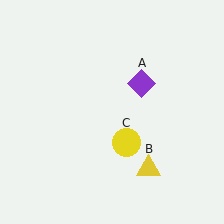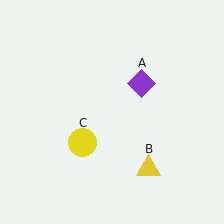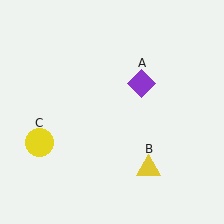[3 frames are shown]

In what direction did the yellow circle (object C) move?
The yellow circle (object C) moved left.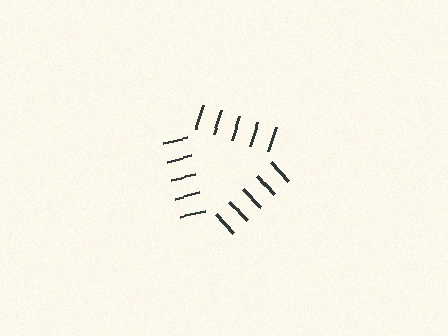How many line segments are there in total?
15 — 5 along each of the 3 edges.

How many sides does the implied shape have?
3 sides — the line-ends trace a triangle.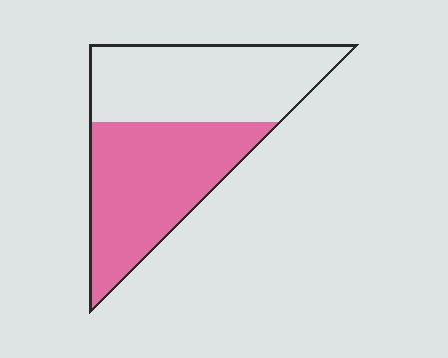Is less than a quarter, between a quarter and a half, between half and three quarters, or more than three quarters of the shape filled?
Between half and three quarters.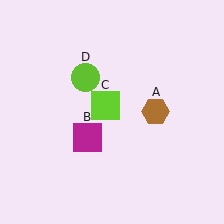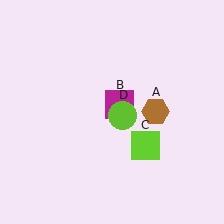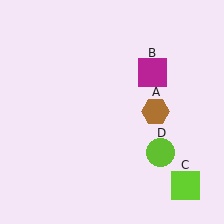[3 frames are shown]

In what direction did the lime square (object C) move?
The lime square (object C) moved down and to the right.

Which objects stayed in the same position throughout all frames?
Brown hexagon (object A) remained stationary.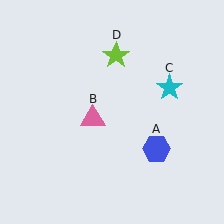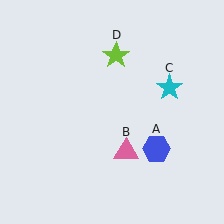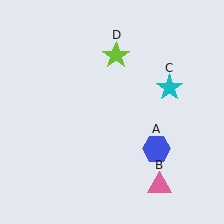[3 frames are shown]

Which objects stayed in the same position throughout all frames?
Blue hexagon (object A) and cyan star (object C) and lime star (object D) remained stationary.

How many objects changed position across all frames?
1 object changed position: pink triangle (object B).